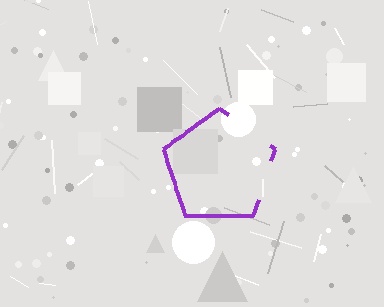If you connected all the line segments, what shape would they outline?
They would outline a pentagon.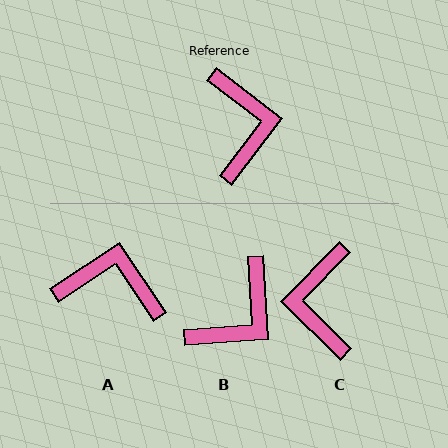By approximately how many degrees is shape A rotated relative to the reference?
Approximately 71 degrees counter-clockwise.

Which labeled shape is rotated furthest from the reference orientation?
C, about 173 degrees away.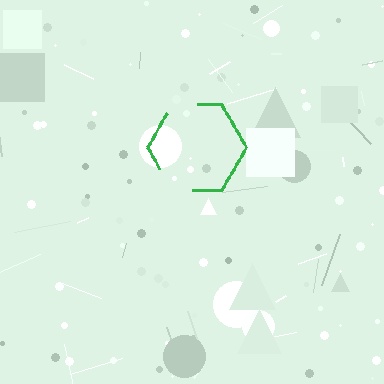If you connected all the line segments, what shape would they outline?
They would outline a hexagon.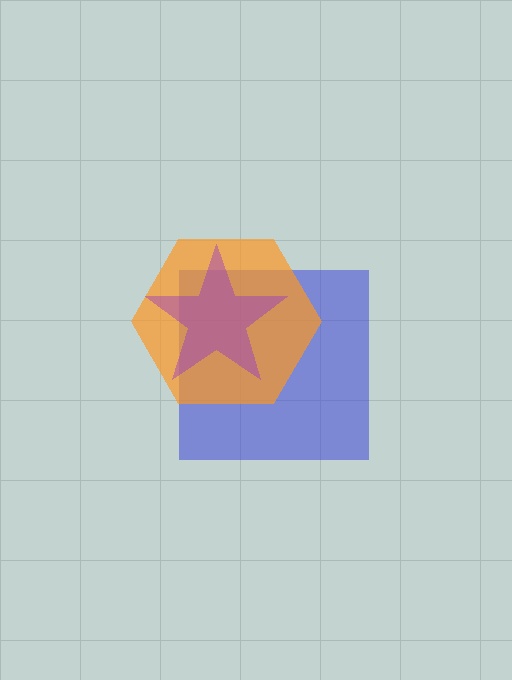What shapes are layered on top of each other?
The layered shapes are: a blue square, an orange hexagon, a purple star.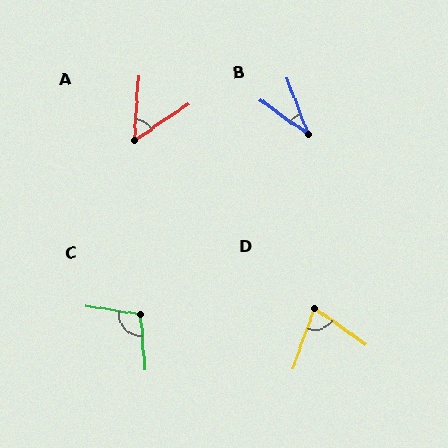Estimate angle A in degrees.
Approximately 53 degrees.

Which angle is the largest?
C, at approximately 103 degrees.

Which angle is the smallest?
B, at approximately 34 degrees.